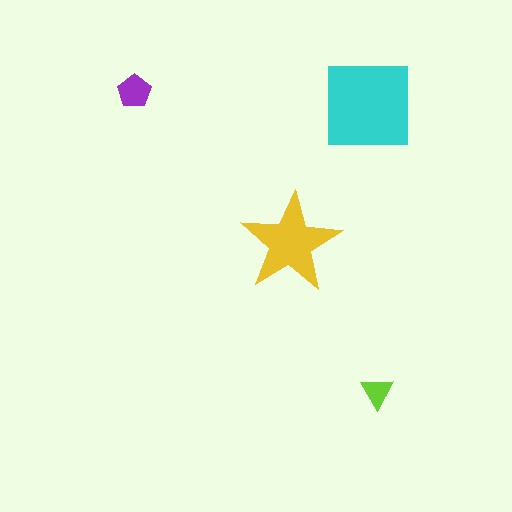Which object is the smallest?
The lime triangle.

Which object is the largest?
The cyan square.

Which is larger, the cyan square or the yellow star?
The cyan square.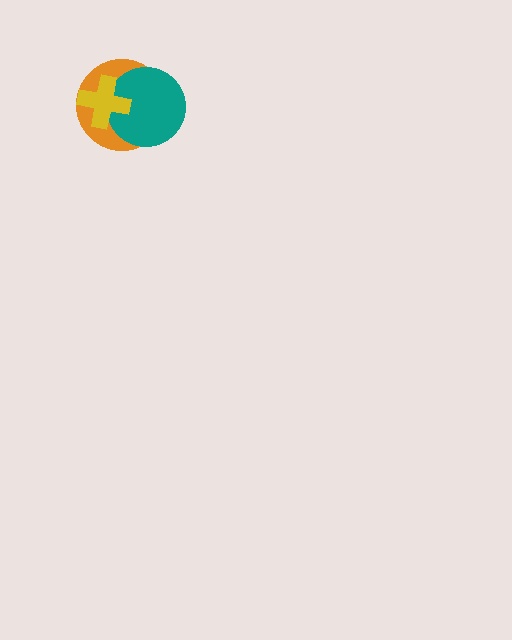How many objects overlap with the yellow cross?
2 objects overlap with the yellow cross.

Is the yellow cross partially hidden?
No, no other shape covers it.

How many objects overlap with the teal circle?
2 objects overlap with the teal circle.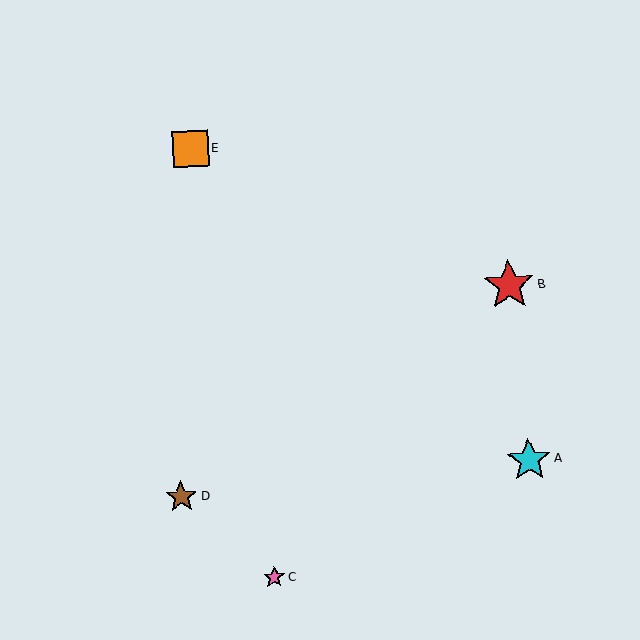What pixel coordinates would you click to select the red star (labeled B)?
Click at (509, 285) to select the red star B.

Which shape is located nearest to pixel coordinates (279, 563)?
The pink star (labeled C) at (274, 577) is nearest to that location.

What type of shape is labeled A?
Shape A is a cyan star.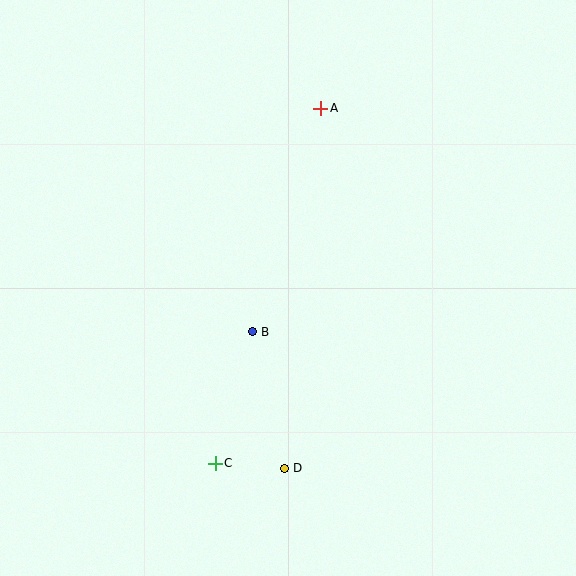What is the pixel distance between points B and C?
The distance between B and C is 137 pixels.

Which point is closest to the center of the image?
Point B at (252, 332) is closest to the center.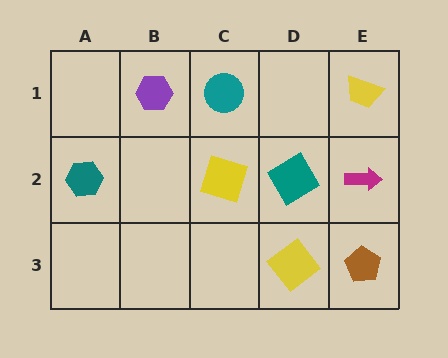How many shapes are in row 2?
4 shapes.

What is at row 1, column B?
A purple hexagon.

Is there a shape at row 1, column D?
No, that cell is empty.